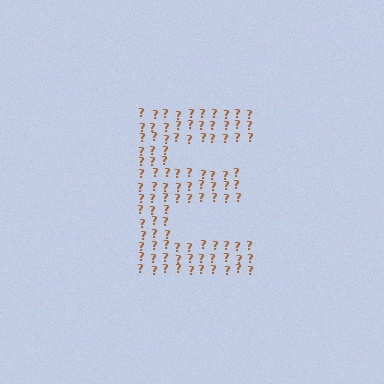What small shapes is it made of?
It is made of small question marks.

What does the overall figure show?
The overall figure shows the letter E.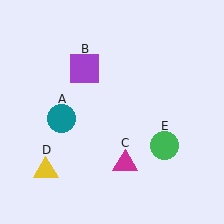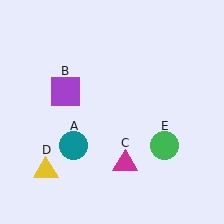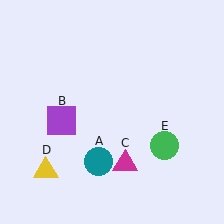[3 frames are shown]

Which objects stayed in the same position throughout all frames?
Magenta triangle (object C) and yellow triangle (object D) and green circle (object E) remained stationary.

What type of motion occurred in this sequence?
The teal circle (object A), purple square (object B) rotated counterclockwise around the center of the scene.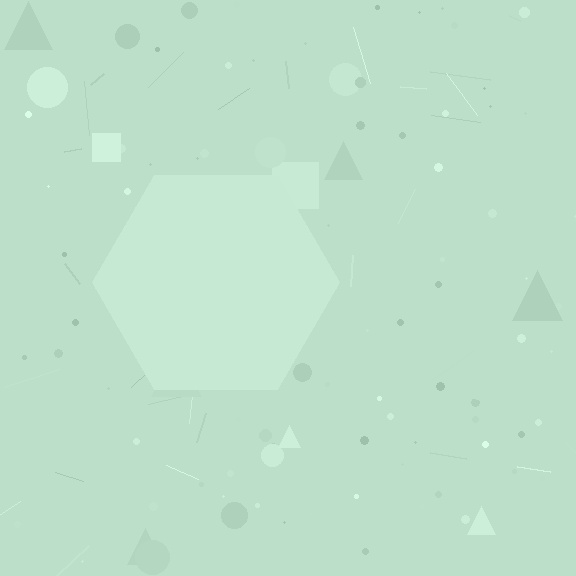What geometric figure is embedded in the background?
A hexagon is embedded in the background.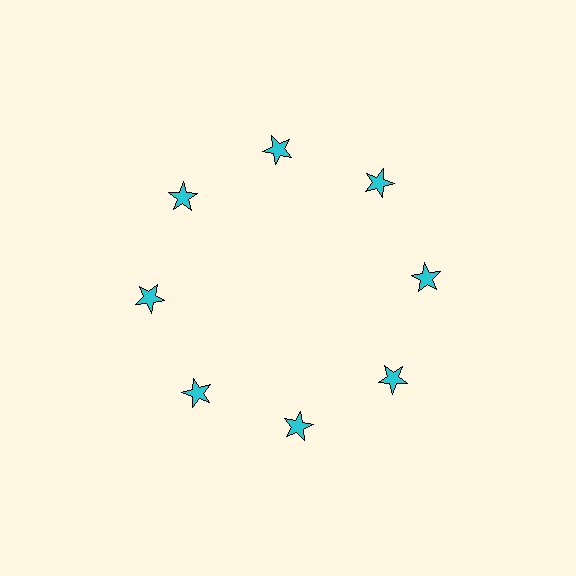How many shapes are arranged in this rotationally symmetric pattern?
There are 8 shapes, arranged in 8 groups of 1.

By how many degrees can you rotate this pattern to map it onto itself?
The pattern maps onto itself every 45 degrees of rotation.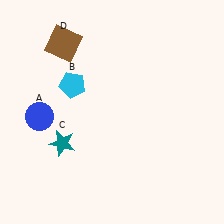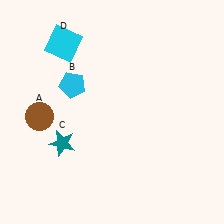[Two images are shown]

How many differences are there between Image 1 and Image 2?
There are 2 differences between the two images.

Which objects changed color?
A changed from blue to brown. D changed from brown to cyan.